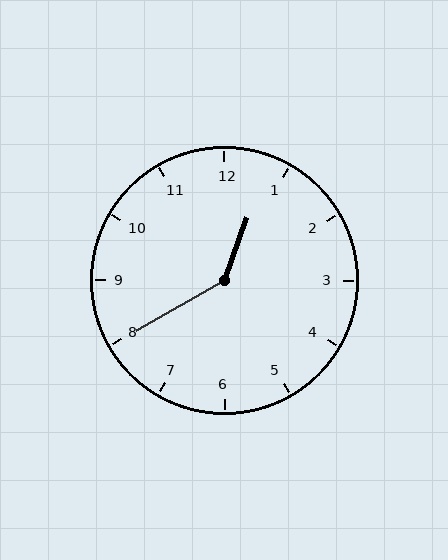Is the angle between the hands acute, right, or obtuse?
It is obtuse.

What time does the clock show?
12:40.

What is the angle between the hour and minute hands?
Approximately 140 degrees.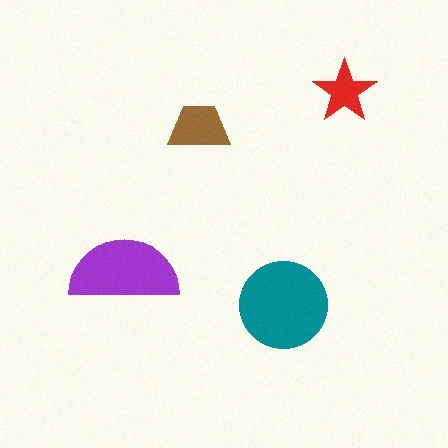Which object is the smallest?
The red star.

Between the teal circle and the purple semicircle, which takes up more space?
The teal circle.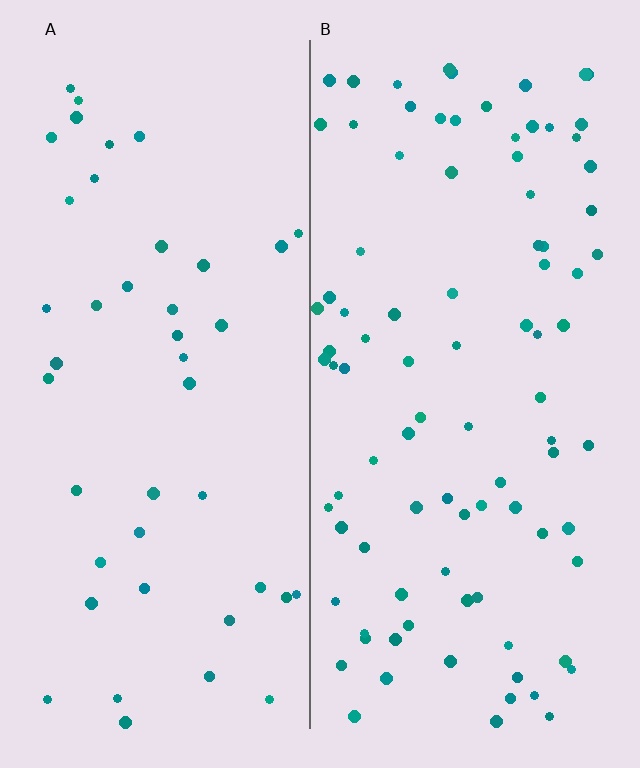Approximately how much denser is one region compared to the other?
Approximately 2.2× — region B over region A.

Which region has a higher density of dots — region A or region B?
B (the right).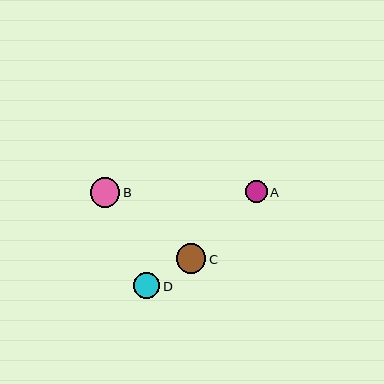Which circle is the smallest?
Circle A is the smallest with a size of approximately 22 pixels.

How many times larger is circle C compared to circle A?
Circle C is approximately 1.4 times the size of circle A.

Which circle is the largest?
Circle C is the largest with a size of approximately 30 pixels.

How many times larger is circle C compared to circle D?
Circle C is approximately 1.1 times the size of circle D.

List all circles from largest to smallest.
From largest to smallest: C, B, D, A.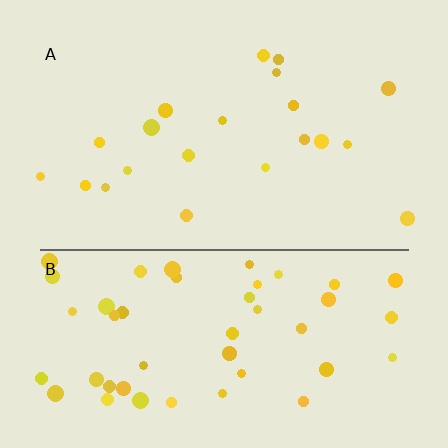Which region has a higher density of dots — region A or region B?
B (the bottom).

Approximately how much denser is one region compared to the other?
Approximately 2.3× — region B over region A.